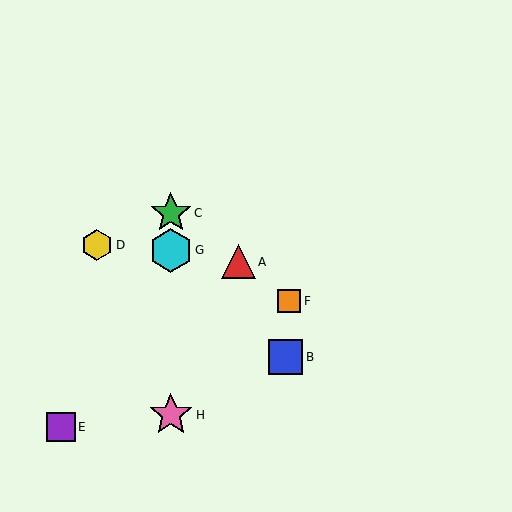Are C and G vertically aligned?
Yes, both are at x≈171.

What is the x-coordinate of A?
Object A is at x≈238.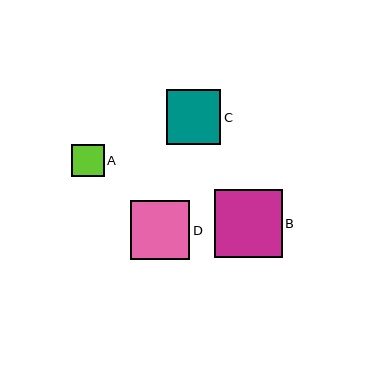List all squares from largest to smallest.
From largest to smallest: B, D, C, A.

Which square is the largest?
Square B is the largest with a size of approximately 68 pixels.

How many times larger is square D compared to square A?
Square D is approximately 1.8 times the size of square A.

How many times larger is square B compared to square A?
Square B is approximately 2.1 times the size of square A.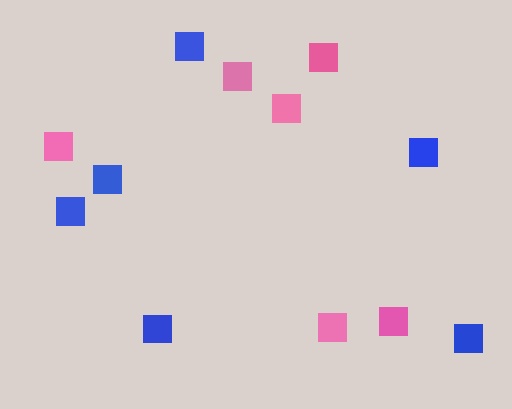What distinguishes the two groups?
There are 2 groups: one group of pink squares (6) and one group of blue squares (6).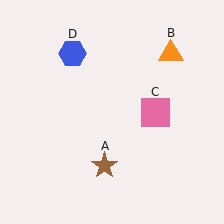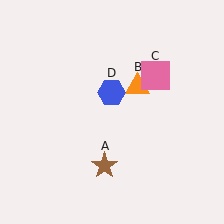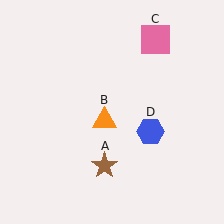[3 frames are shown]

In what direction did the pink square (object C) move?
The pink square (object C) moved up.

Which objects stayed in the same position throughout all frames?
Brown star (object A) remained stationary.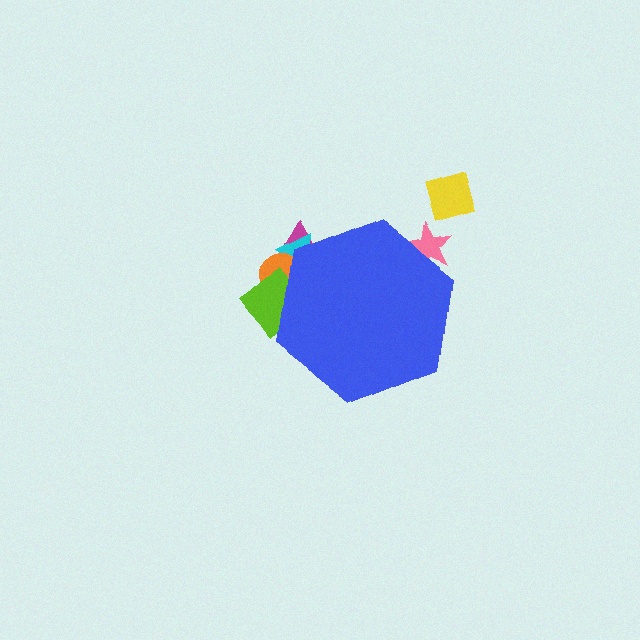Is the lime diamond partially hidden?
Yes, the lime diamond is partially hidden behind the blue hexagon.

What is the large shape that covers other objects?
A blue hexagon.